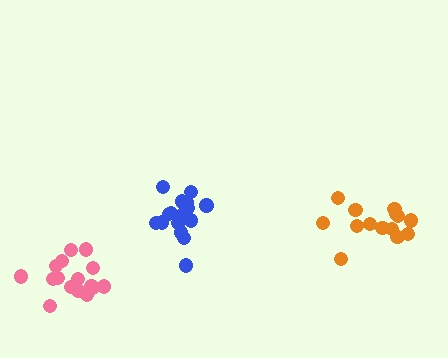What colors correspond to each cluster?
The clusters are colored: blue, orange, pink.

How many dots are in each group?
Group 1: 16 dots, Group 2: 14 dots, Group 3: 16 dots (46 total).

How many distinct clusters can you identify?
There are 3 distinct clusters.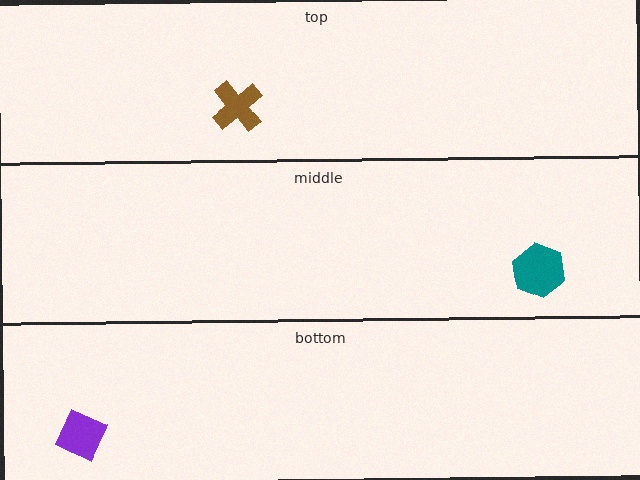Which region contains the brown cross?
The top region.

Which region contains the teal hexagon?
The middle region.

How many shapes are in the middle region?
1.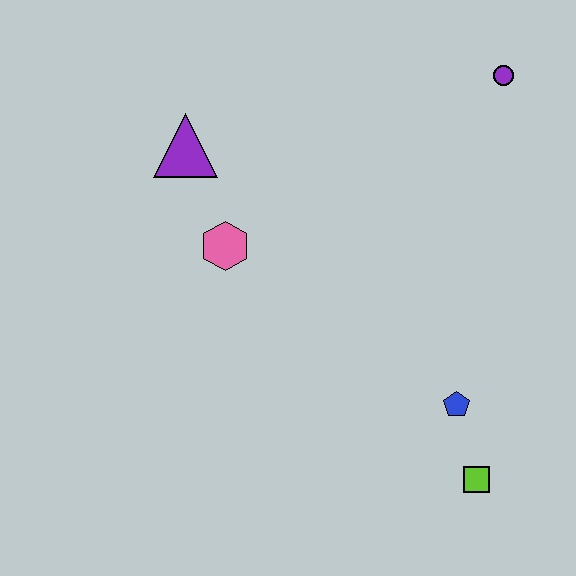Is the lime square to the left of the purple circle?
Yes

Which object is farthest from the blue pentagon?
The purple triangle is farthest from the blue pentagon.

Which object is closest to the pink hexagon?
The purple triangle is closest to the pink hexagon.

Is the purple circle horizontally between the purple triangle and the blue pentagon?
No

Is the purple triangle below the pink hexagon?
No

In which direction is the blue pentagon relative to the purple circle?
The blue pentagon is below the purple circle.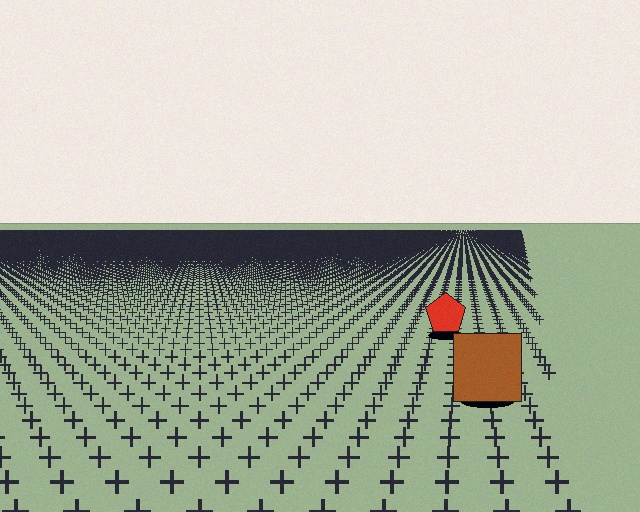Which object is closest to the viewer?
The brown square is closest. The texture marks near it are larger and more spread out.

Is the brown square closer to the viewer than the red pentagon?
Yes. The brown square is closer — you can tell from the texture gradient: the ground texture is coarser near it.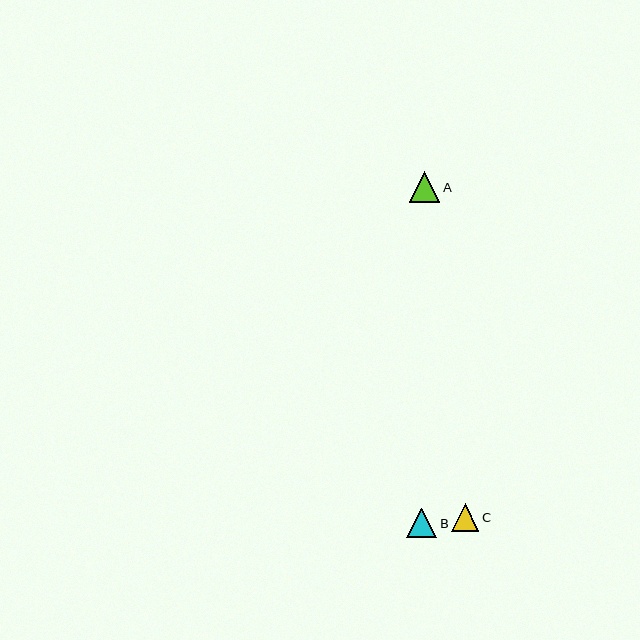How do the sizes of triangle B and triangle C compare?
Triangle B and triangle C are approximately the same size.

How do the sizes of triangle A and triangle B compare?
Triangle A and triangle B are approximately the same size.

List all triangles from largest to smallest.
From largest to smallest: A, B, C.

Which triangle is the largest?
Triangle A is the largest with a size of approximately 30 pixels.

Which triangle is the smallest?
Triangle C is the smallest with a size of approximately 28 pixels.